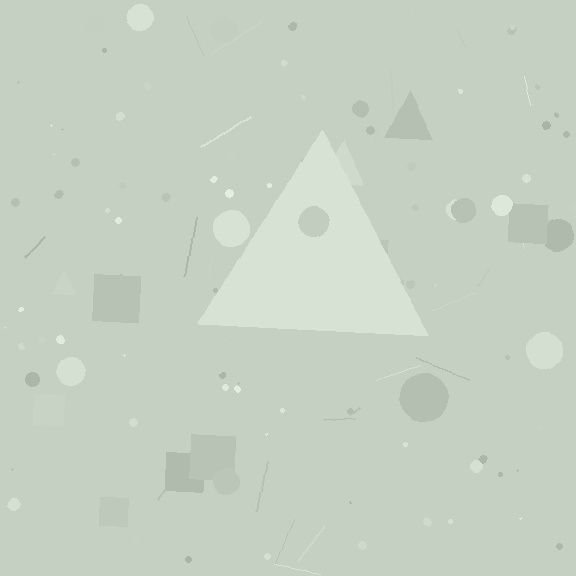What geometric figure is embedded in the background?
A triangle is embedded in the background.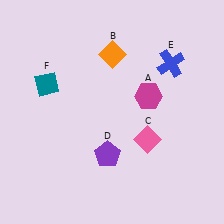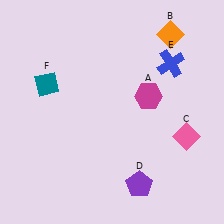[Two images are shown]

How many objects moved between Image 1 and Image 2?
3 objects moved between the two images.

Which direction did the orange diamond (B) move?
The orange diamond (B) moved right.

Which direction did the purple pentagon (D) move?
The purple pentagon (D) moved right.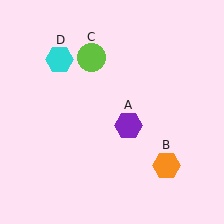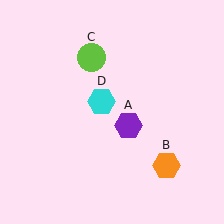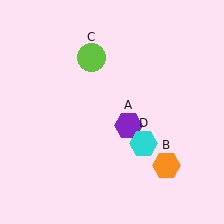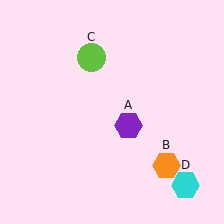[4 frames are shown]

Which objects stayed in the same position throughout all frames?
Purple hexagon (object A) and orange hexagon (object B) and lime circle (object C) remained stationary.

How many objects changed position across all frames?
1 object changed position: cyan hexagon (object D).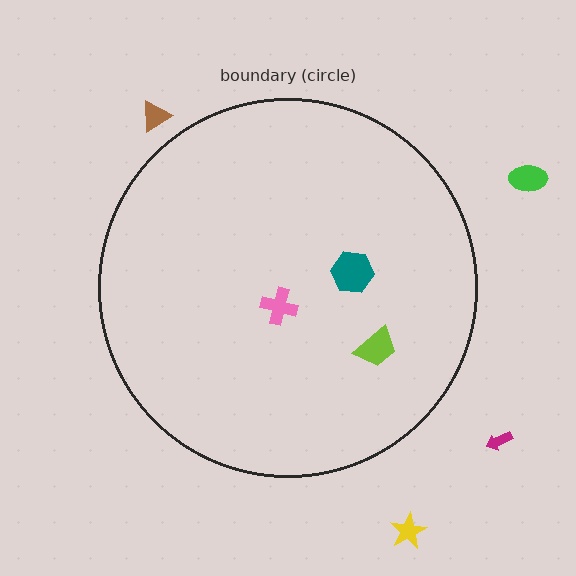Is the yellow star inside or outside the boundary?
Outside.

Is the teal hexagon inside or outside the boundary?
Inside.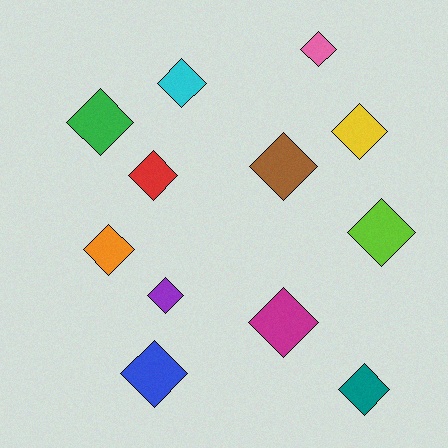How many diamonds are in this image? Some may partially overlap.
There are 12 diamonds.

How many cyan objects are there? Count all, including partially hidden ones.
There is 1 cyan object.